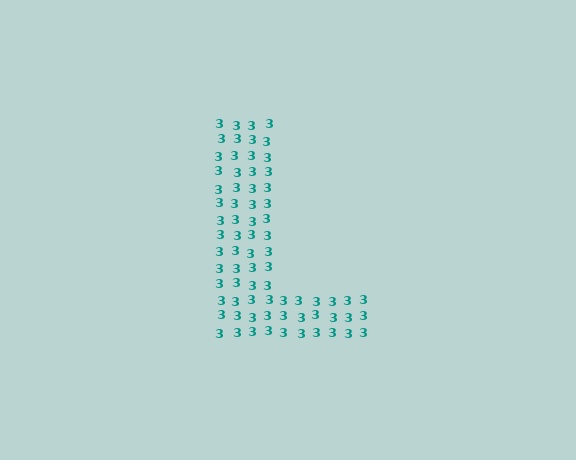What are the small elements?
The small elements are digit 3's.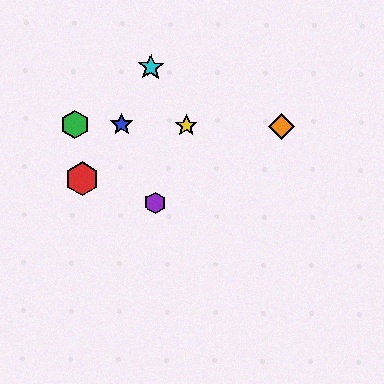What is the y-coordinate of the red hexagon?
The red hexagon is at y≈178.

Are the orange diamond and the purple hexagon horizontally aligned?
No, the orange diamond is at y≈126 and the purple hexagon is at y≈202.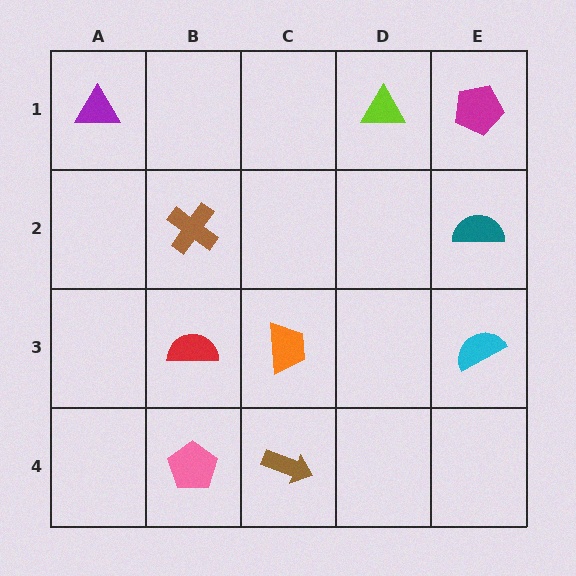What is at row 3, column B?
A red semicircle.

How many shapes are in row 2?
2 shapes.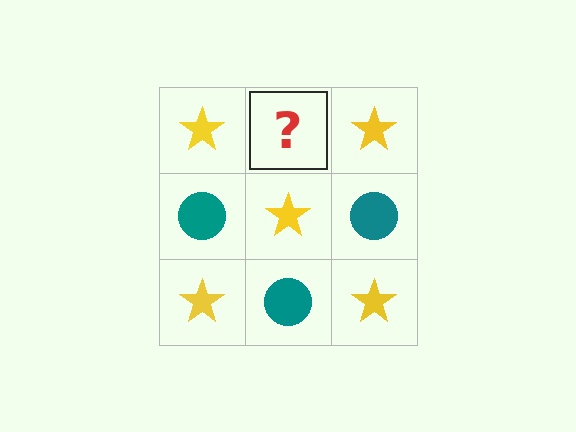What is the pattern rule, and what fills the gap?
The rule is that it alternates yellow star and teal circle in a checkerboard pattern. The gap should be filled with a teal circle.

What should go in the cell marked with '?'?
The missing cell should contain a teal circle.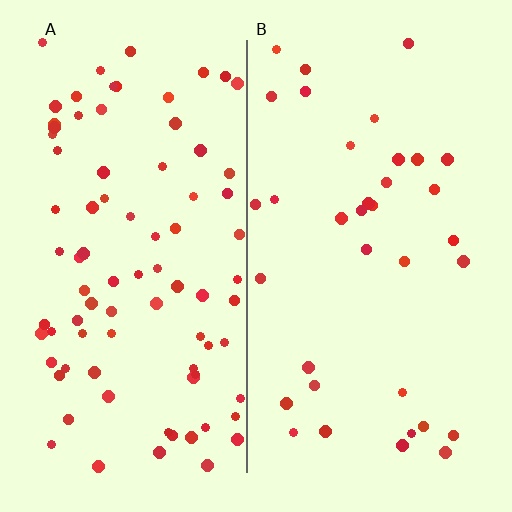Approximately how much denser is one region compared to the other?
Approximately 2.5× — region A over region B.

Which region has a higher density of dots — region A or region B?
A (the left).